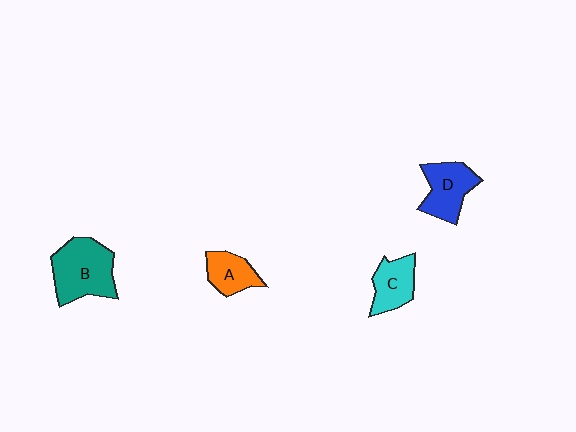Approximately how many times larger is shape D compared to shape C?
Approximately 1.2 times.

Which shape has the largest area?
Shape B (teal).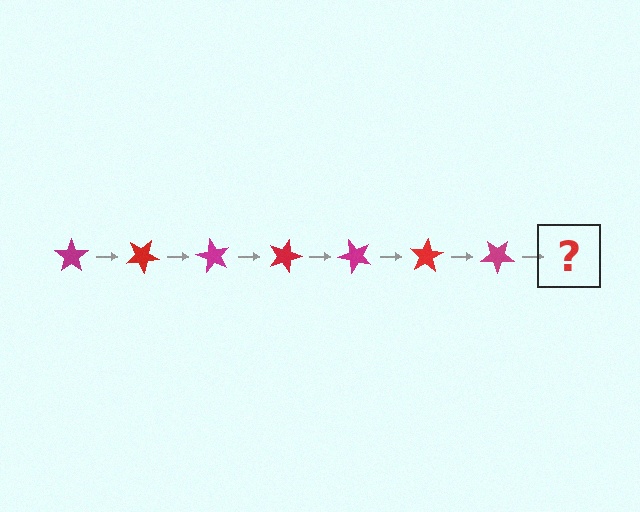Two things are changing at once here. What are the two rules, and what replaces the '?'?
The two rules are that it rotates 30 degrees each step and the color cycles through magenta and red. The '?' should be a red star, rotated 210 degrees from the start.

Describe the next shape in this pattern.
It should be a red star, rotated 210 degrees from the start.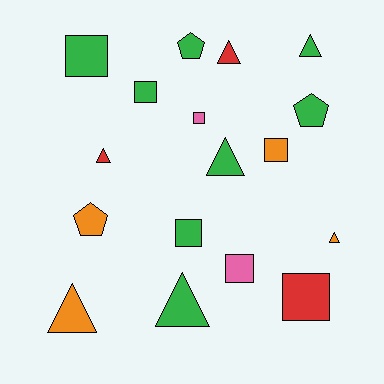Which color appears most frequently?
Green, with 8 objects.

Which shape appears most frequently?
Triangle, with 7 objects.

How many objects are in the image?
There are 17 objects.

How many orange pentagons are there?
There is 1 orange pentagon.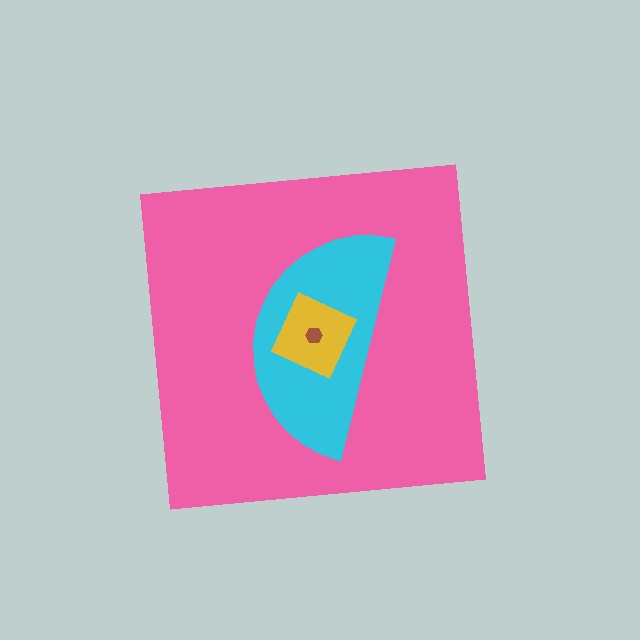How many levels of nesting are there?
4.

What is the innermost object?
The brown hexagon.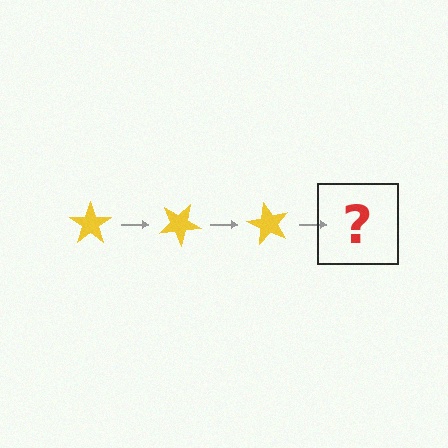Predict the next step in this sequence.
The next step is a yellow star rotated 90 degrees.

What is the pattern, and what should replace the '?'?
The pattern is that the star rotates 30 degrees each step. The '?' should be a yellow star rotated 90 degrees.